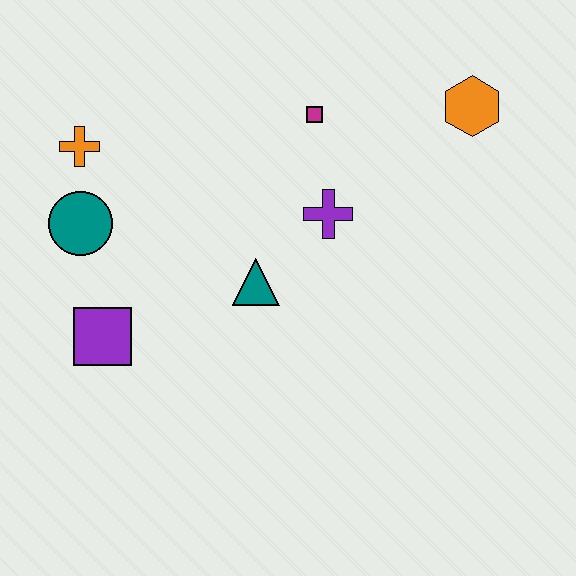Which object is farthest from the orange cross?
The orange hexagon is farthest from the orange cross.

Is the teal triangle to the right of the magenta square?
No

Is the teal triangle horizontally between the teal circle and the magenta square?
Yes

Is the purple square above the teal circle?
No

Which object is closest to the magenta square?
The purple cross is closest to the magenta square.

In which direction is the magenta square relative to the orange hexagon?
The magenta square is to the left of the orange hexagon.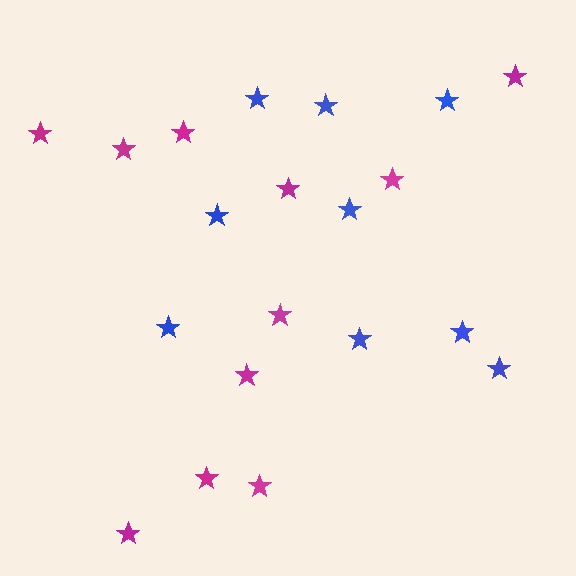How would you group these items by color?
There are 2 groups: one group of blue stars (9) and one group of magenta stars (11).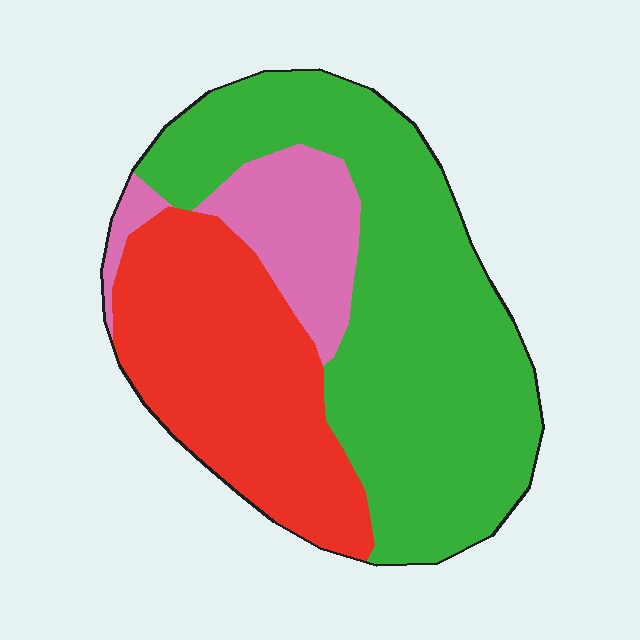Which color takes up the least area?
Pink, at roughly 15%.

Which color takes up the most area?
Green, at roughly 55%.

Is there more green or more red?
Green.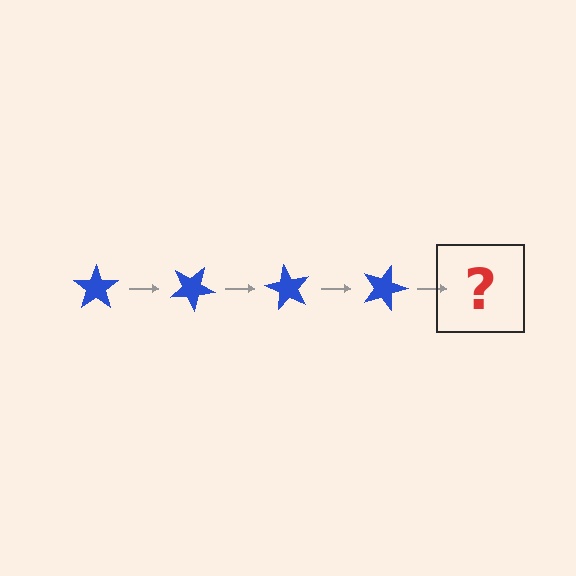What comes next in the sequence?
The next element should be a blue star rotated 120 degrees.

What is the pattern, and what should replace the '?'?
The pattern is that the star rotates 30 degrees each step. The '?' should be a blue star rotated 120 degrees.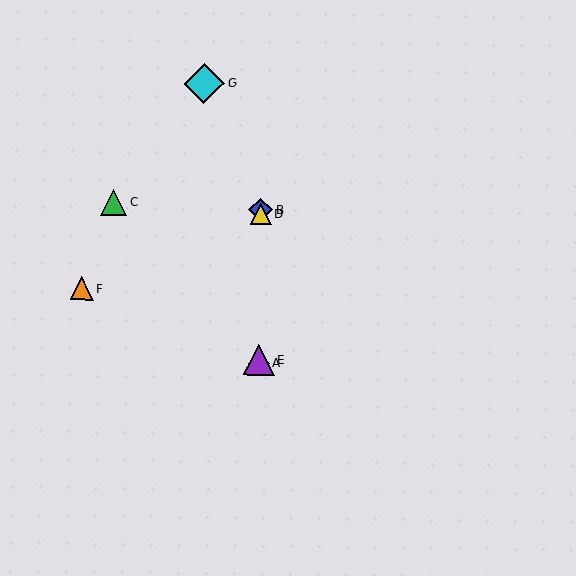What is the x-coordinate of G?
Object G is at x≈204.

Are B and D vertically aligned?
Yes, both are at x≈261.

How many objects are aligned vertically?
4 objects (A, B, D, E) are aligned vertically.